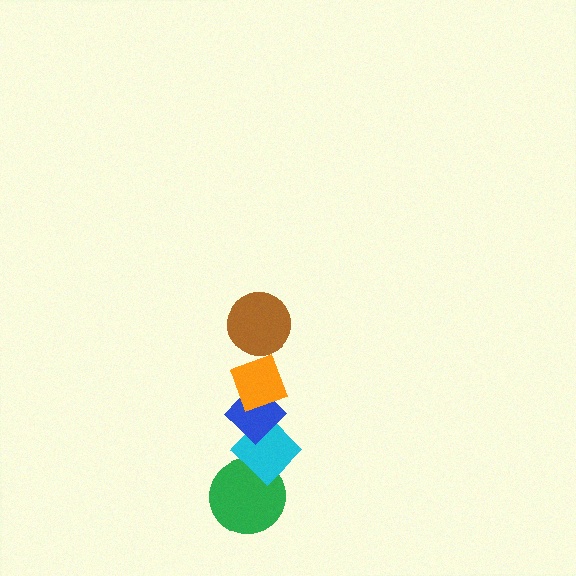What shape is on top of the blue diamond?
The orange diamond is on top of the blue diamond.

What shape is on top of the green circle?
The cyan diamond is on top of the green circle.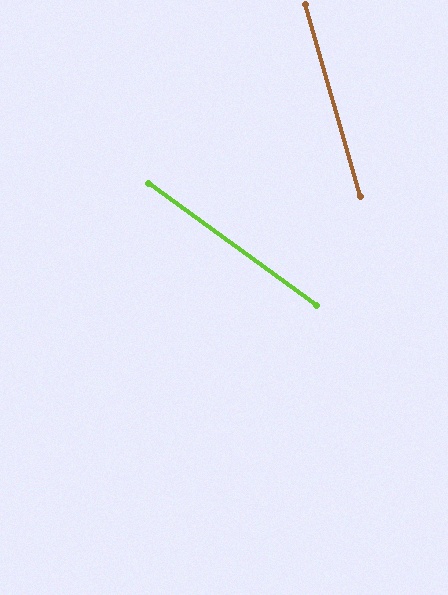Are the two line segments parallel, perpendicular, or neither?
Neither parallel nor perpendicular — they differ by about 38°.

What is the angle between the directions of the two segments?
Approximately 38 degrees.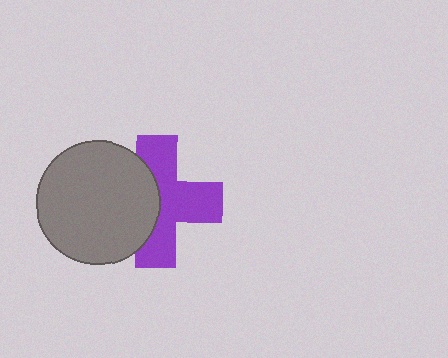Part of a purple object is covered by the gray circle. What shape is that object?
It is a cross.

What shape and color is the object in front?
The object in front is a gray circle.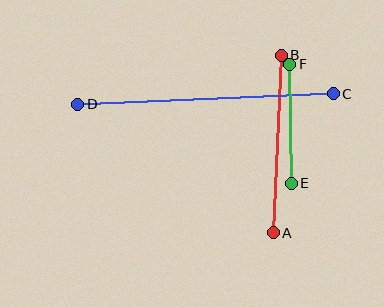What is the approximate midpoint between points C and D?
The midpoint is at approximately (205, 99) pixels.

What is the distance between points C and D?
The distance is approximately 255 pixels.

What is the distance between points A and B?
The distance is approximately 178 pixels.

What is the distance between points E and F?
The distance is approximately 119 pixels.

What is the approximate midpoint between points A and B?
The midpoint is at approximately (277, 144) pixels.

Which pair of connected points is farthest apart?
Points C and D are farthest apart.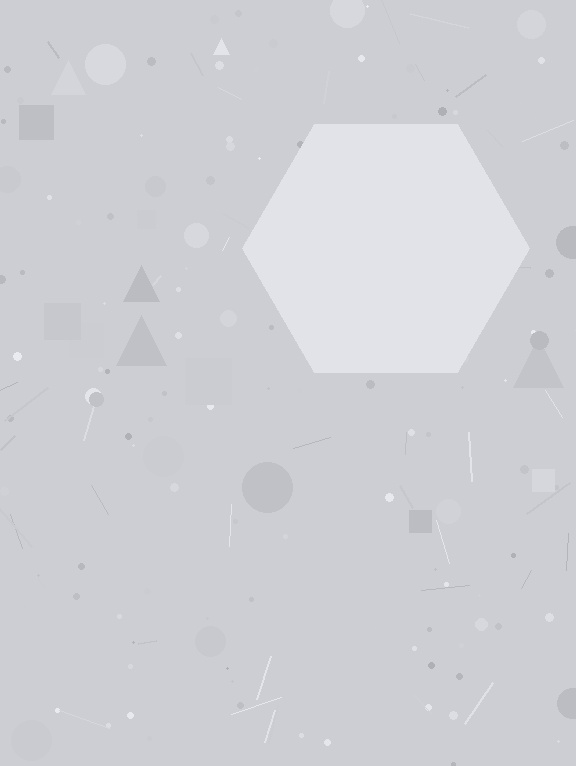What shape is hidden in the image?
A hexagon is hidden in the image.